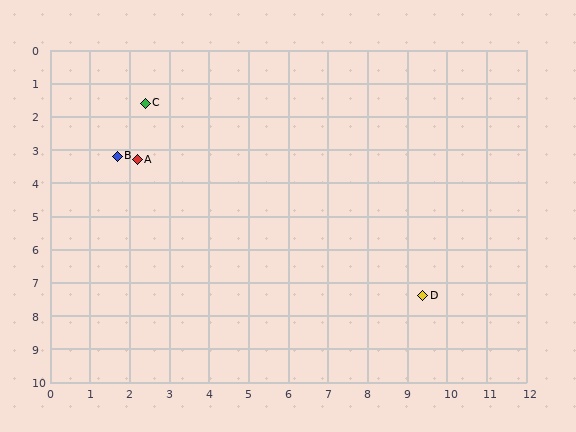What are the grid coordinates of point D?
Point D is at approximately (9.4, 7.4).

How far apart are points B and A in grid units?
Points B and A are about 0.5 grid units apart.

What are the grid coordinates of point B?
Point B is at approximately (1.7, 3.2).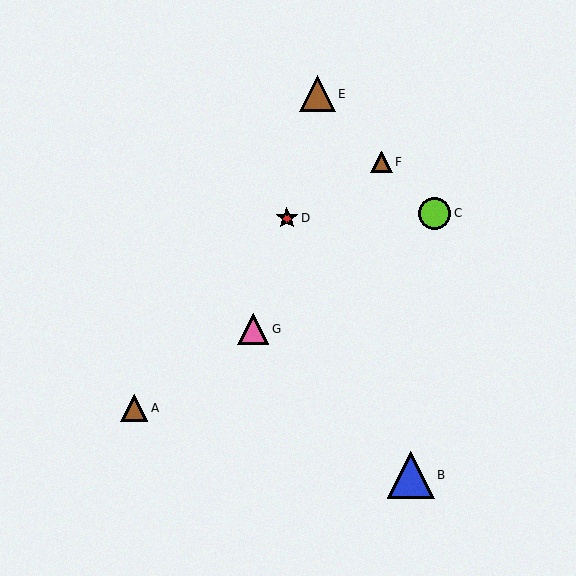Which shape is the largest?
The blue triangle (labeled B) is the largest.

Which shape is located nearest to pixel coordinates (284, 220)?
The red star (labeled D) at (287, 218) is nearest to that location.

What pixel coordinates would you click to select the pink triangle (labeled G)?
Click at (253, 329) to select the pink triangle G.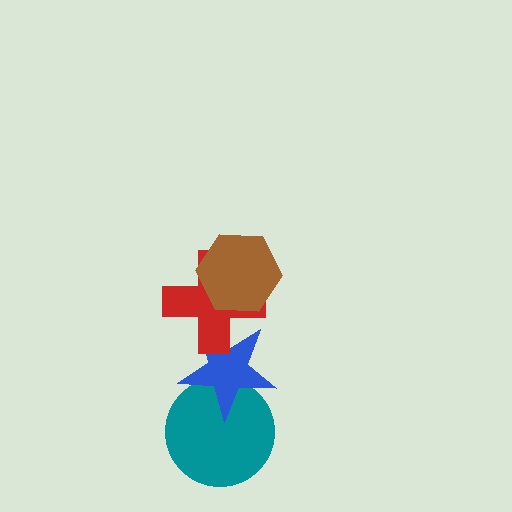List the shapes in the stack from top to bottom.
From top to bottom: the brown hexagon, the red cross, the blue star, the teal circle.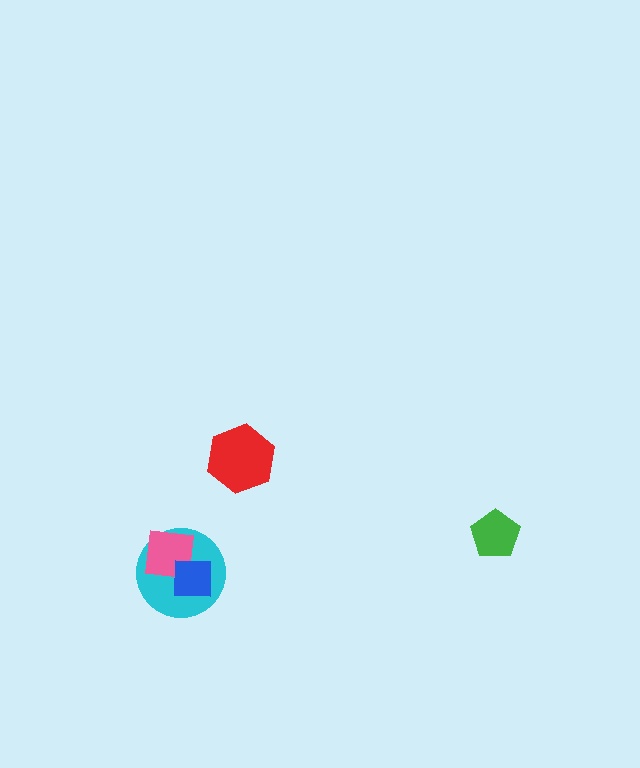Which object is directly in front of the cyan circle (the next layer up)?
The pink square is directly in front of the cyan circle.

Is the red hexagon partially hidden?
No, no other shape covers it.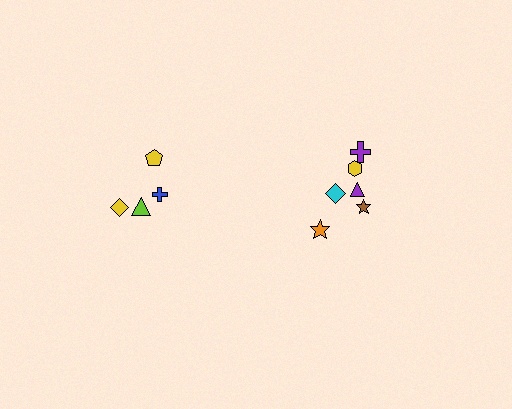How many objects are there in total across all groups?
There are 10 objects.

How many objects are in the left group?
There are 4 objects.